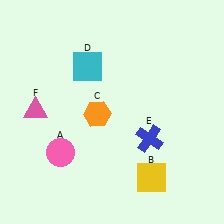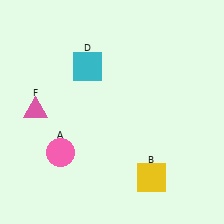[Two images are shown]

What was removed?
The blue cross (E), the orange hexagon (C) were removed in Image 2.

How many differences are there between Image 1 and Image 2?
There are 2 differences between the two images.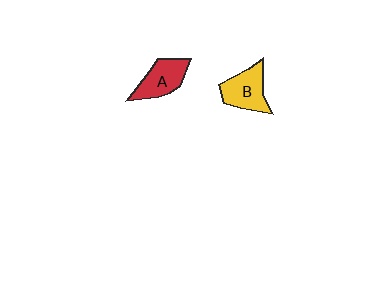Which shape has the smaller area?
Shape A (red).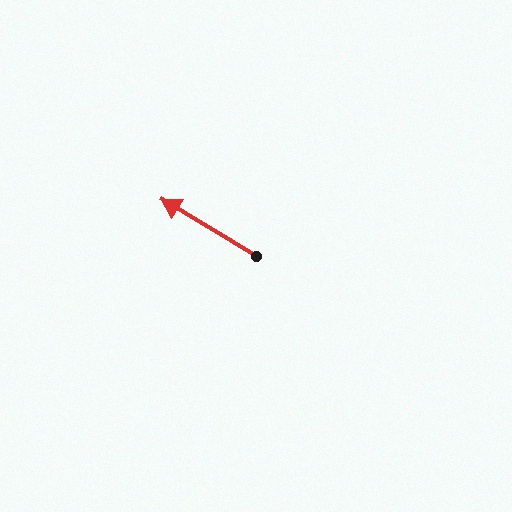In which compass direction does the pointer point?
Northwest.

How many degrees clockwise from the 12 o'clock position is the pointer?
Approximately 301 degrees.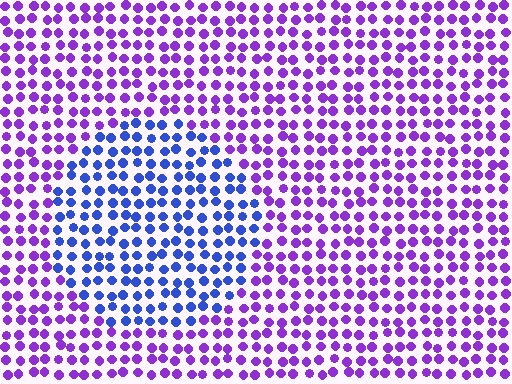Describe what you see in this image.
The image is filled with small purple elements in a uniform arrangement. A circle-shaped region is visible where the elements are tinted to a slightly different hue, forming a subtle color boundary.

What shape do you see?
I see a circle.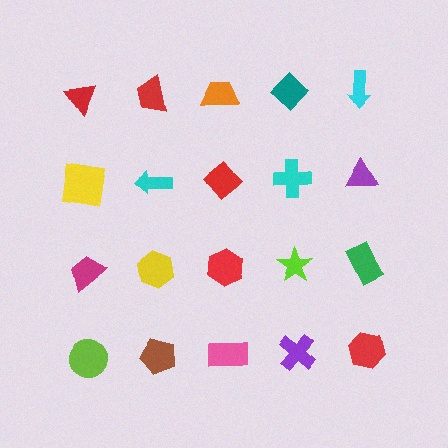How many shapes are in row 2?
5 shapes.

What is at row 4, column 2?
A brown pentagon.